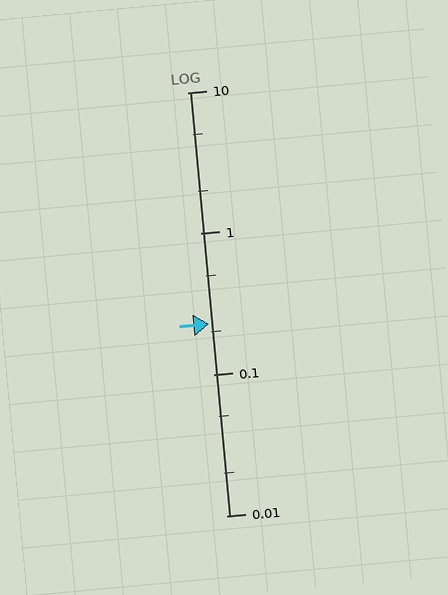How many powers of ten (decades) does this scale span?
The scale spans 3 decades, from 0.01 to 10.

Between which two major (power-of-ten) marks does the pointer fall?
The pointer is between 0.1 and 1.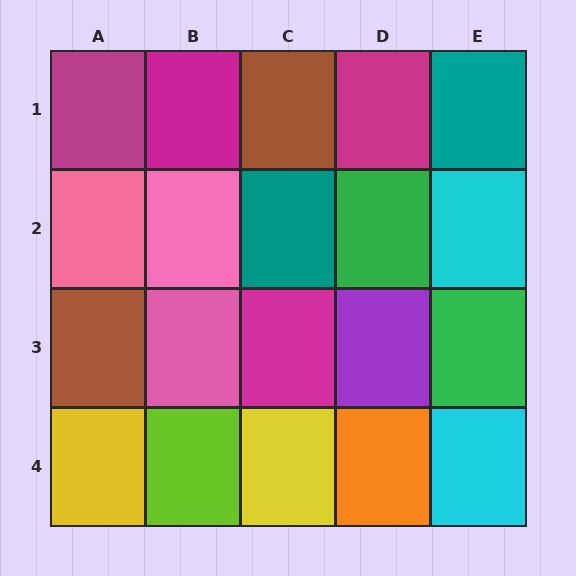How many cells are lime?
1 cell is lime.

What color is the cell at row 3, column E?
Green.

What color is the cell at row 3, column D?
Purple.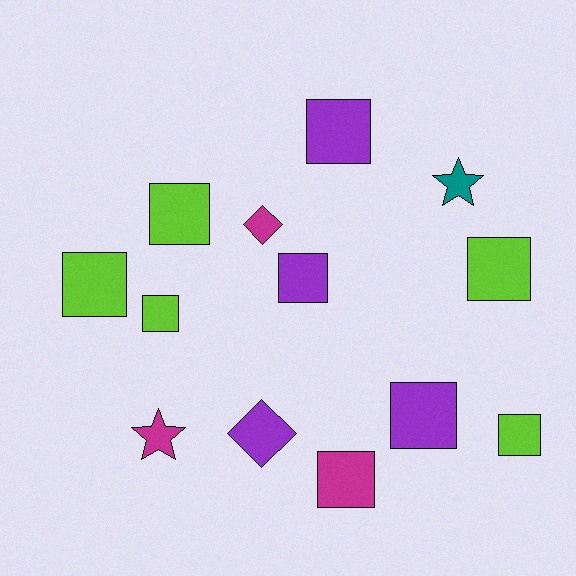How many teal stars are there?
There is 1 teal star.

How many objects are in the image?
There are 13 objects.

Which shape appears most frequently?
Square, with 9 objects.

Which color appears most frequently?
Lime, with 5 objects.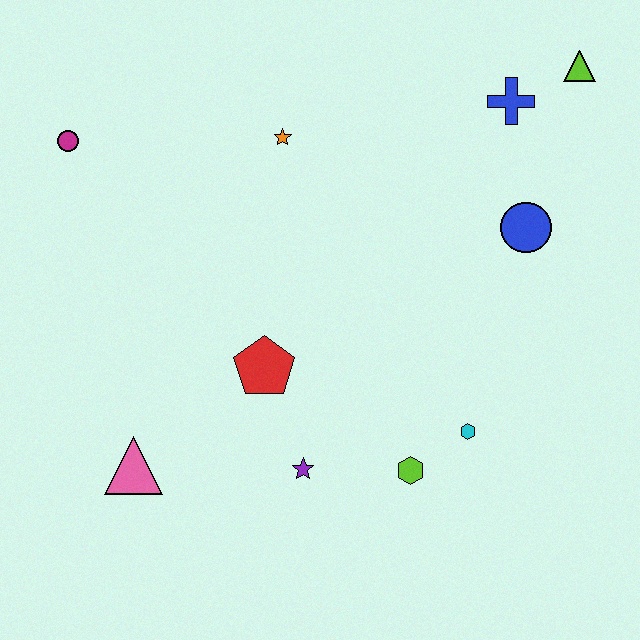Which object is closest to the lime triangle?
The blue cross is closest to the lime triangle.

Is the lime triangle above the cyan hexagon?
Yes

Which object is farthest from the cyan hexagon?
The magenta circle is farthest from the cyan hexagon.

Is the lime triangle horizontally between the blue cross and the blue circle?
No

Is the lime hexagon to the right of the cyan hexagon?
No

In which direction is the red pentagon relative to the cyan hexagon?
The red pentagon is to the left of the cyan hexagon.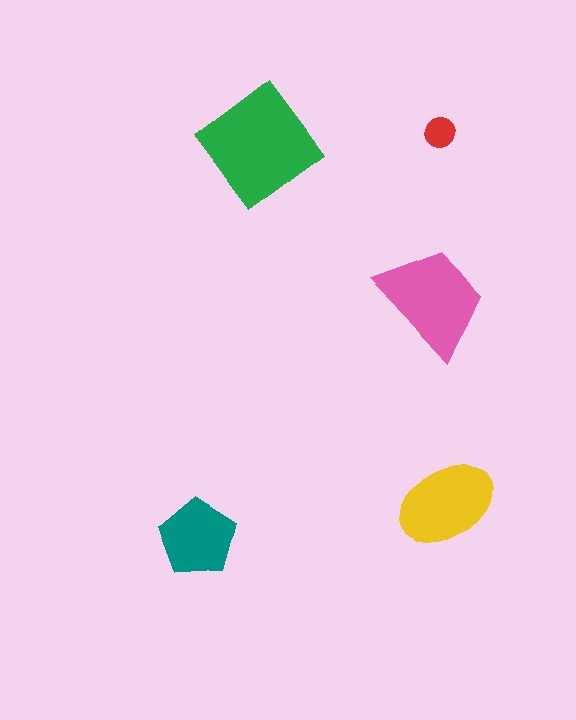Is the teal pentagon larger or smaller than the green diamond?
Smaller.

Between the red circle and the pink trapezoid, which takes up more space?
The pink trapezoid.